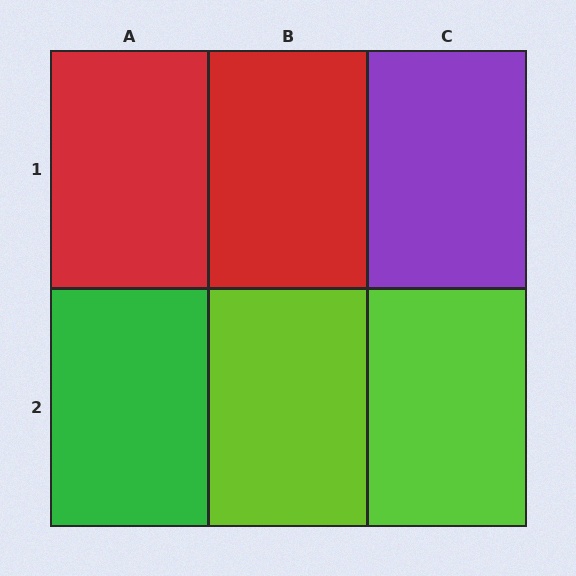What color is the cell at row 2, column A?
Green.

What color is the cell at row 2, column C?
Lime.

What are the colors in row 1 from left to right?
Red, red, purple.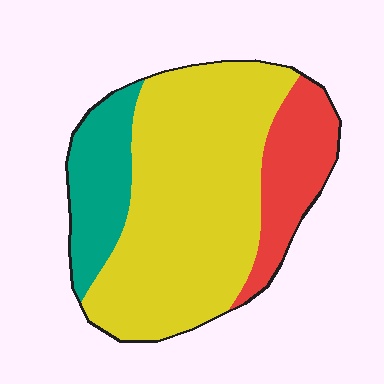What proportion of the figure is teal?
Teal takes up about one sixth (1/6) of the figure.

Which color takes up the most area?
Yellow, at roughly 65%.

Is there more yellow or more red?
Yellow.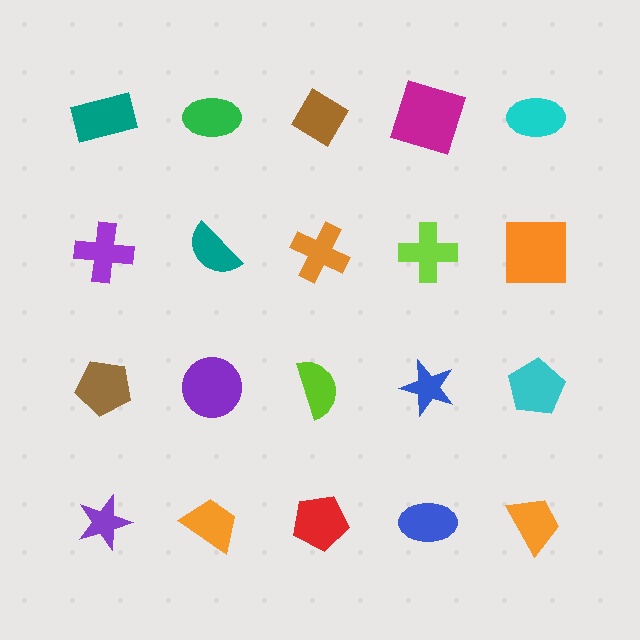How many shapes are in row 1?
5 shapes.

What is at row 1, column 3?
A brown diamond.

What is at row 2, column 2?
A teal semicircle.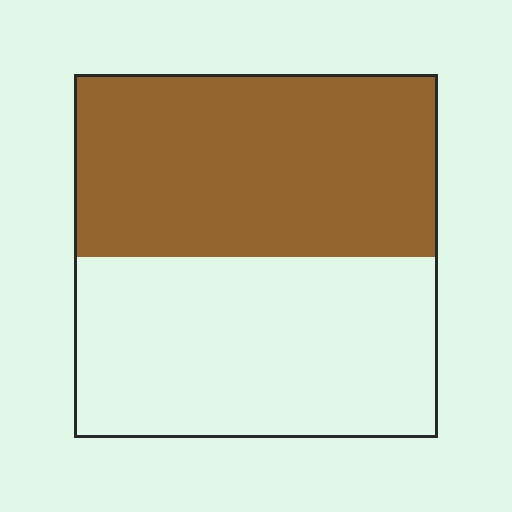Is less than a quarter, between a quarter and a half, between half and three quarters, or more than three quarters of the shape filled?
Between half and three quarters.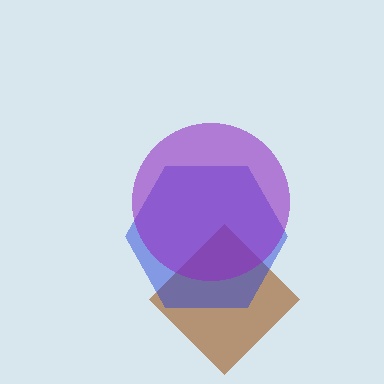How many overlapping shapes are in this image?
There are 3 overlapping shapes in the image.